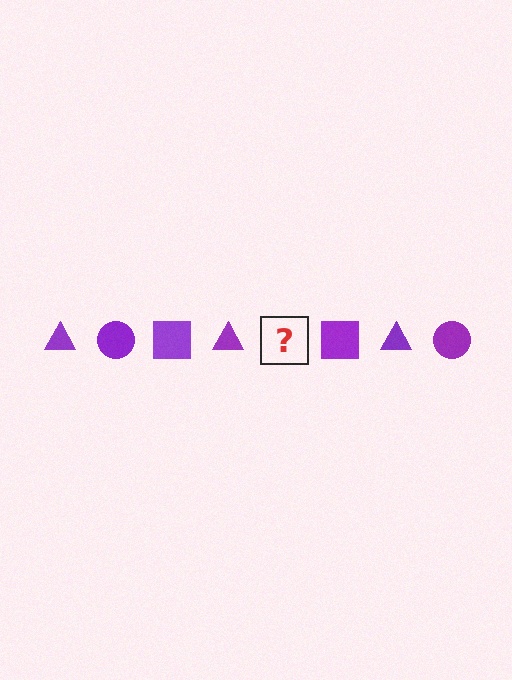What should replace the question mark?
The question mark should be replaced with a purple circle.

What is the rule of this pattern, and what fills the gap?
The rule is that the pattern cycles through triangle, circle, square shapes in purple. The gap should be filled with a purple circle.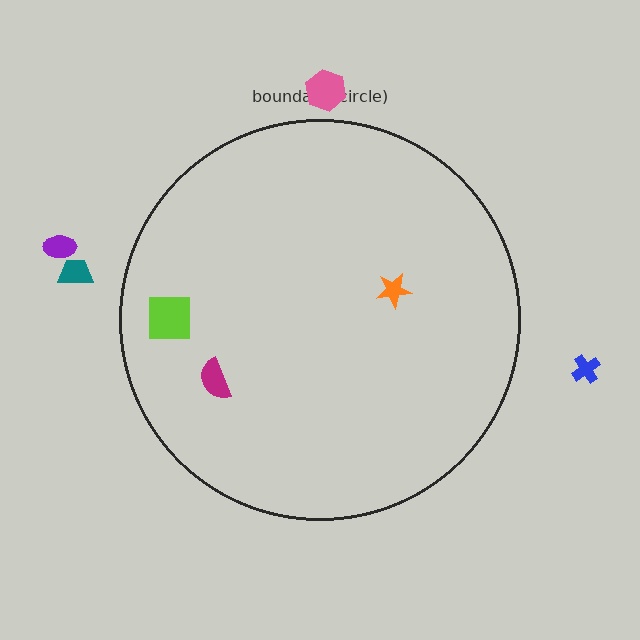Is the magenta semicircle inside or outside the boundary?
Inside.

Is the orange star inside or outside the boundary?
Inside.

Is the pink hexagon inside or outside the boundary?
Outside.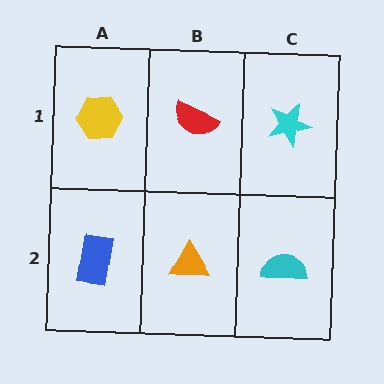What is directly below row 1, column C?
A cyan semicircle.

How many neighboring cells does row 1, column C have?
2.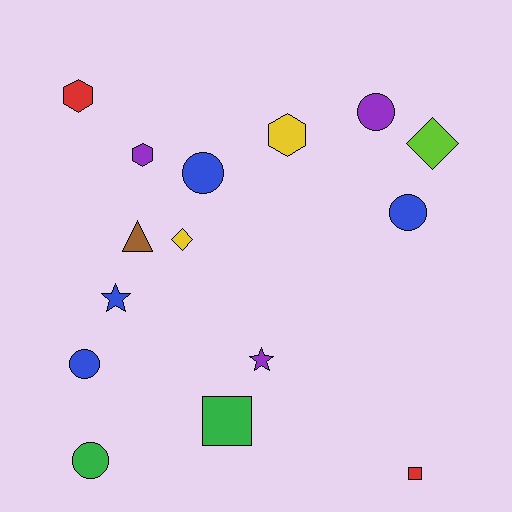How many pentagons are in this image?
There are no pentagons.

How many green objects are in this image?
There are 2 green objects.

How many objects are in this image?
There are 15 objects.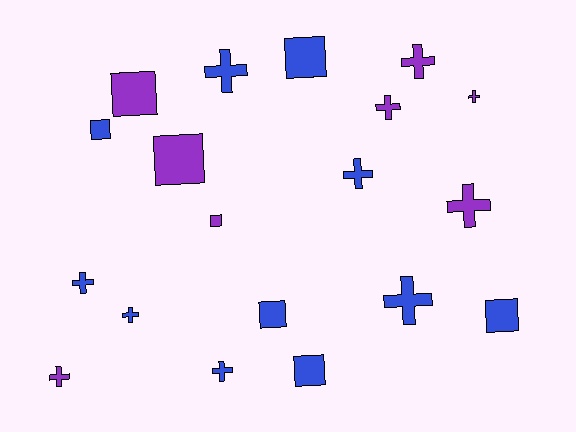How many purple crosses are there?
There are 5 purple crosses.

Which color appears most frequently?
Blue, with 11 objects.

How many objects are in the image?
There are 19 objects.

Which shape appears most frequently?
Cross, with 11 objects.